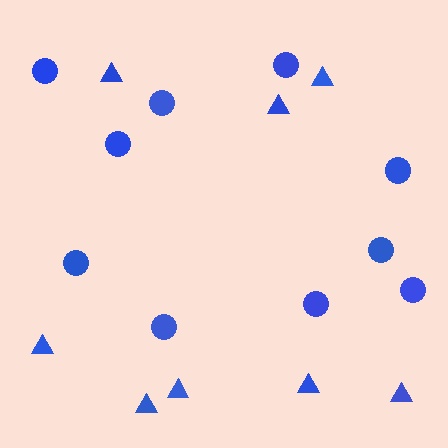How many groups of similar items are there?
There are 2 groups: one group of triangles (8) and one group of circles (10).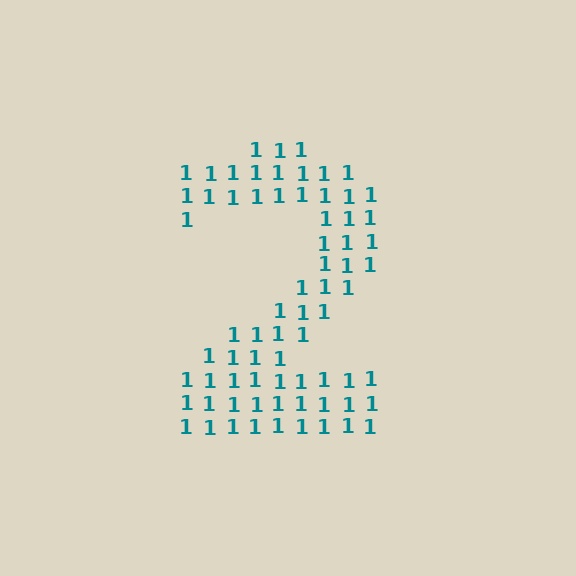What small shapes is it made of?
It is made of small digit 1's.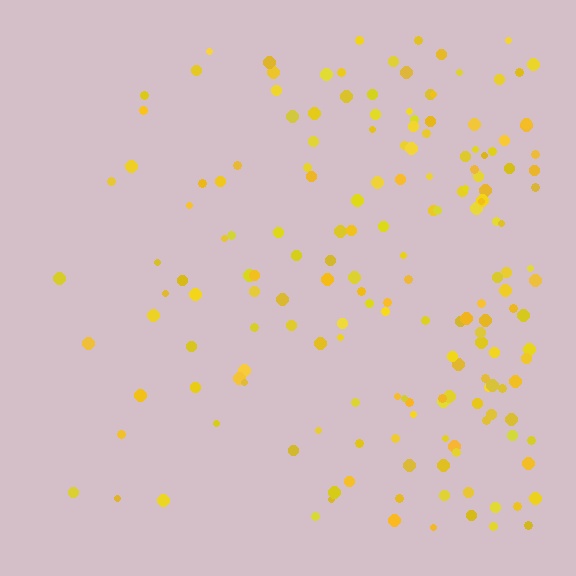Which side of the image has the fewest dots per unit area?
The left.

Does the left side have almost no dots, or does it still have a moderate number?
Still a moderate number, just noticeably fewer than the right.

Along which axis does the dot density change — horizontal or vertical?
Horizontal.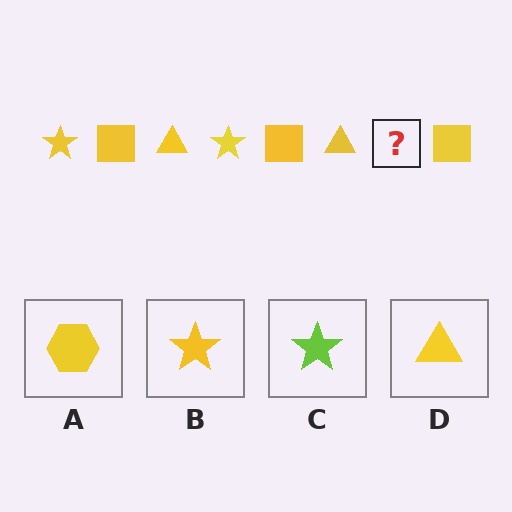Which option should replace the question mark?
Option B.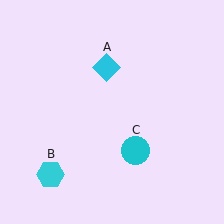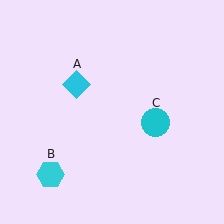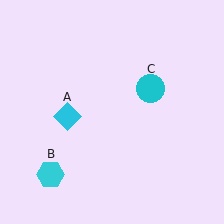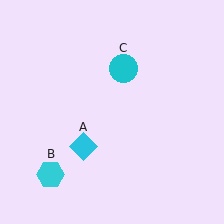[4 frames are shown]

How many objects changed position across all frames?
2 objects changed position: cyan diamond (object A), cyan circle (object C).